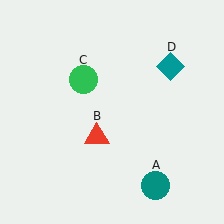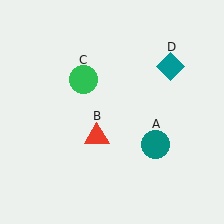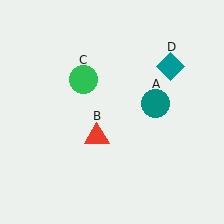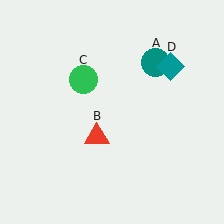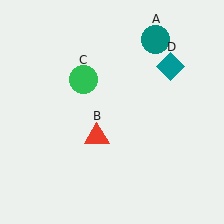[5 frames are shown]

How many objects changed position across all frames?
1 object changed position: teal circle (object A).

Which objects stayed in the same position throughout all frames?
Red triangle (object B) and green circle (object C) and teal diamond (object D) remained stationary.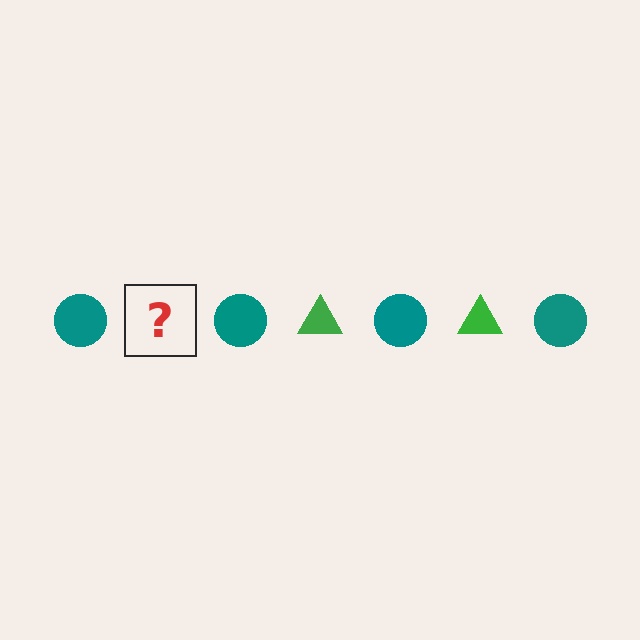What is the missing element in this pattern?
The missing element is a green triangle.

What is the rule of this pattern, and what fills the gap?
The rule is that the pattern alternates between teal circle and green triangle. The gap should be filled with a green triangle.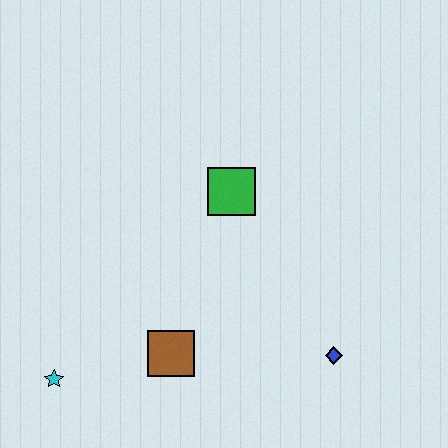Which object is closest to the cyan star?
The brown square is closest to the cyan star.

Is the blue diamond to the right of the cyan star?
Yes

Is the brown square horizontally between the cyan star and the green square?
Yes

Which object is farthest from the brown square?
The green square is farthest from the brown square.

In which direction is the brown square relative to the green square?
The brown square is below the green square.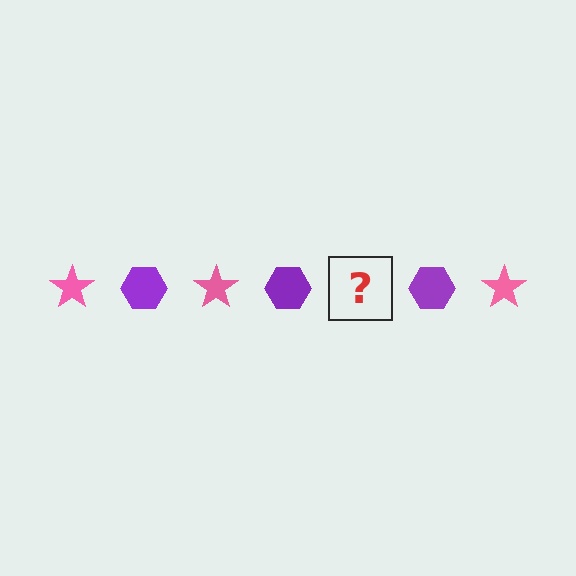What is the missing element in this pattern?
The missing element is a pink star.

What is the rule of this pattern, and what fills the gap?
The rule is that the pattern alternates between pink star and purple hexagon. The gap should be filled with a pink star.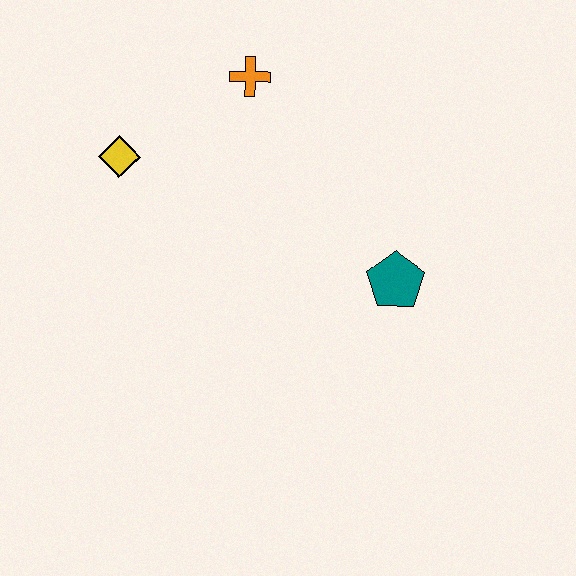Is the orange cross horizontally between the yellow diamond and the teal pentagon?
Yes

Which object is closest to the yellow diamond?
The orange cross is closest to the yellow diamond.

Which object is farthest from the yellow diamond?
The teal pentagon is farthest from the yellow diamond.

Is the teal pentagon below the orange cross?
Yes